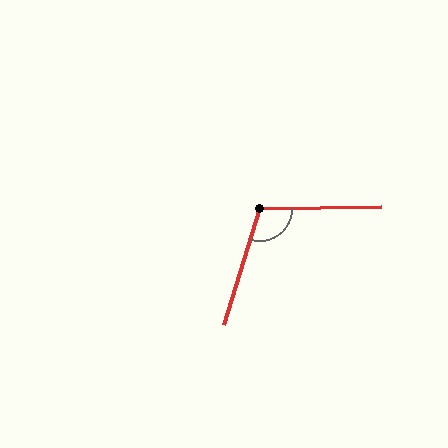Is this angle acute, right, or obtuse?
It is obtuse.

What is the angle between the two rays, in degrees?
Approximately 109 degrees.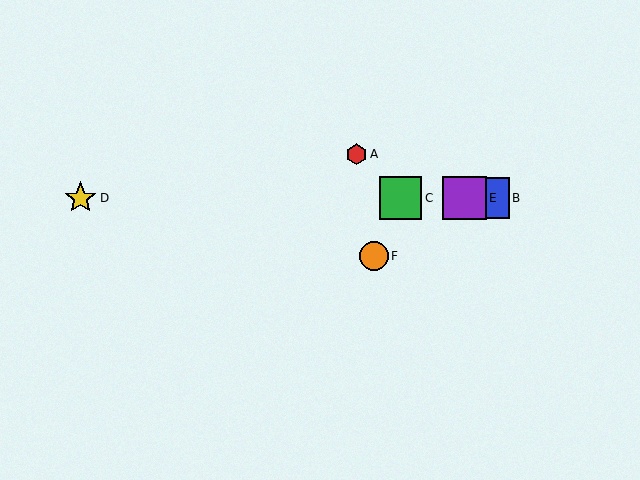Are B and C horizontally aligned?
Yes, both are at y≈198.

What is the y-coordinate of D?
Object D is at y≈198.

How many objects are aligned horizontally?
4 objects (B, C, D, E) are aligned horizontally.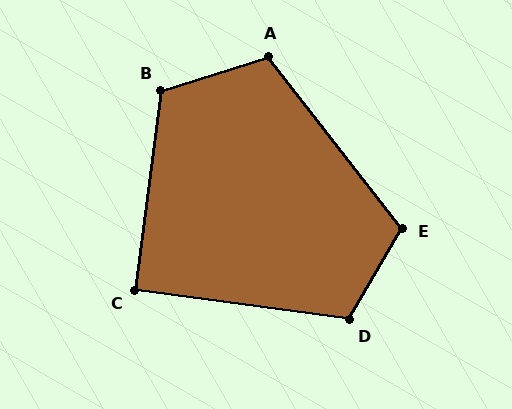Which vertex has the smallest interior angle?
C, at approximately 90 degrees.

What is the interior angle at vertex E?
Approximately 112 degrees (obtuse).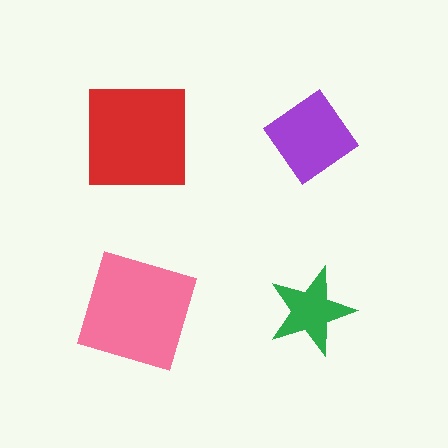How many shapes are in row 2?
2 shapes.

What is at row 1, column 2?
A purple diamond.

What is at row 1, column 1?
A red square.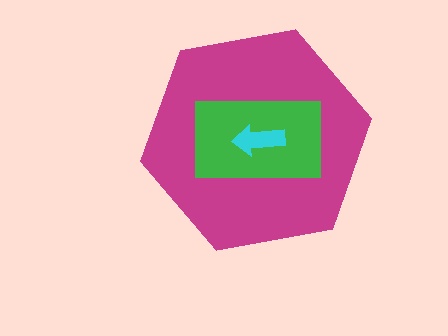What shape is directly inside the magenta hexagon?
The green rectangle.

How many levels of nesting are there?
3.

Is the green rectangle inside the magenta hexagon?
Yes.